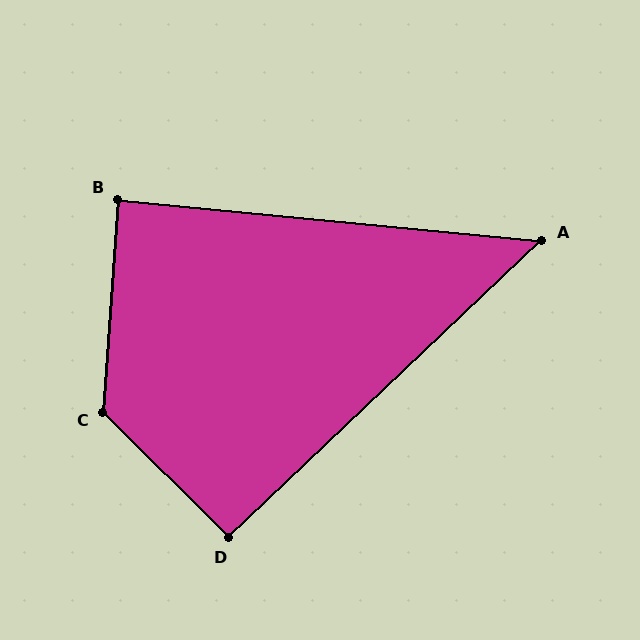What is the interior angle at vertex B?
Approximately 88 degrees (approximately right).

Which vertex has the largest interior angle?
C, at approximately 131 degrees.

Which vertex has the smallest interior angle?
A, at approximately 49 degrees.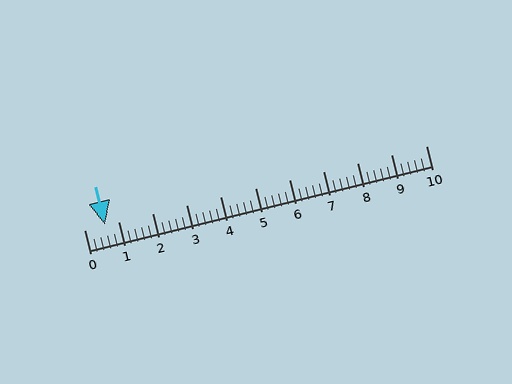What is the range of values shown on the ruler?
The ruler shows values from 0 to 10.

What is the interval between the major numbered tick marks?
The major tick marks are spaced 1 units apart.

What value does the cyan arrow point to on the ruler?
The cyan arrow points to approximately 0.6.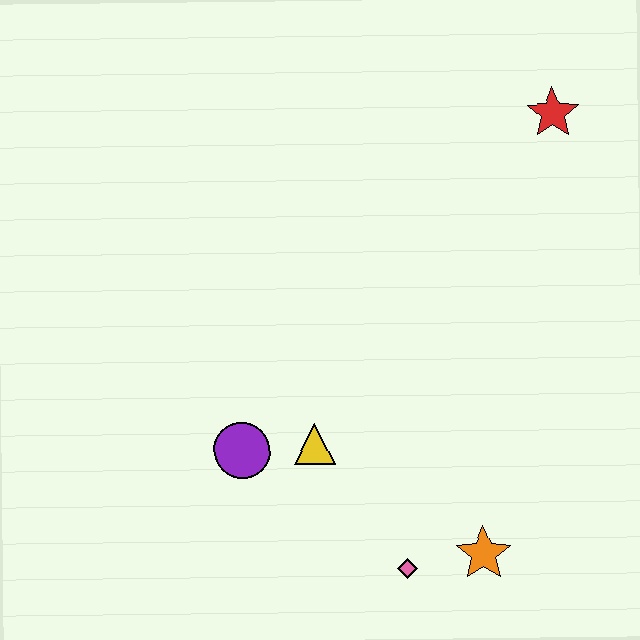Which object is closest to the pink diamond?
The orange star is closest to the pink diamond.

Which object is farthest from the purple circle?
The red star is farthest from the purple circle.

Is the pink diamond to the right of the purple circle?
Yes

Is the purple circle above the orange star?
Yes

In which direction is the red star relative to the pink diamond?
The red star is above the pink diamond.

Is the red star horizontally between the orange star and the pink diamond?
No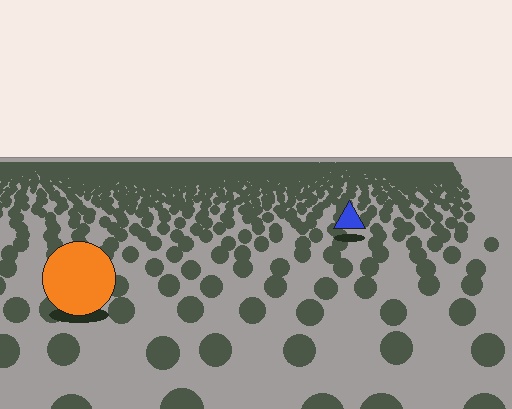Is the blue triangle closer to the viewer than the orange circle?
No. The orange circle is closer — you can tell from the texture gradient: the ground texture is coarser near it.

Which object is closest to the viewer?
The orange circle is closest. The texture marks near it are larger and more spread out.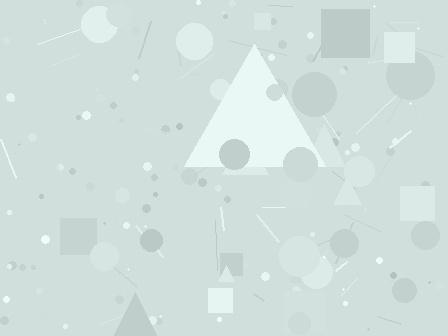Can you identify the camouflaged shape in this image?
The camouflaged shape is a triangle.